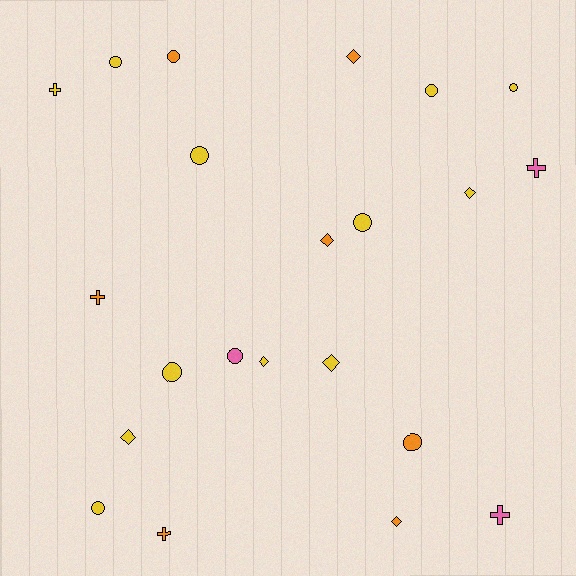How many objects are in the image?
There are 22 objects.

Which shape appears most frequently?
Circle, with 10 objects.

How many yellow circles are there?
There are 7 yellow circles.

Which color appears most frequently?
Yellow, with 12 objects.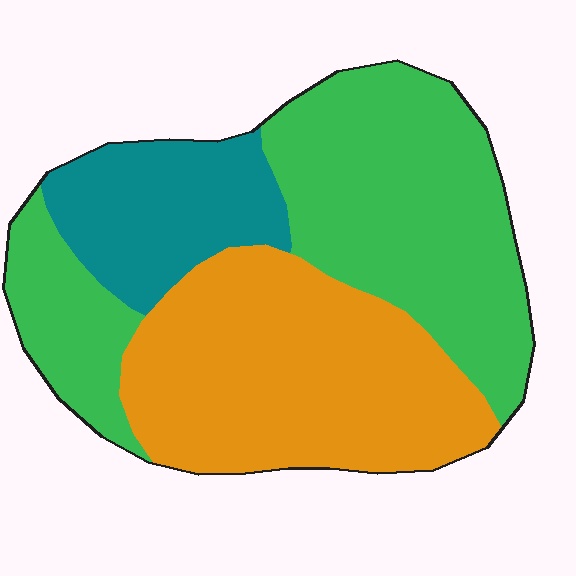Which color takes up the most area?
Green, at roughly 45%.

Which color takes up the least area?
Teal, at roughly 15%.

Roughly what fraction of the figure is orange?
Orange takes up about three eighths (3/8) of the figure.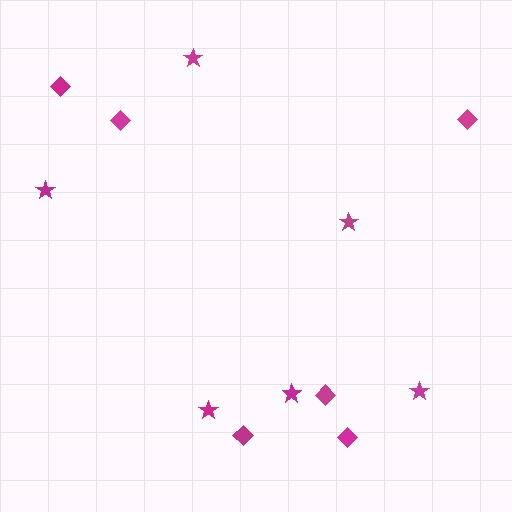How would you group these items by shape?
There are 2 groups: one group of stars (6) and one group of diamonds (6).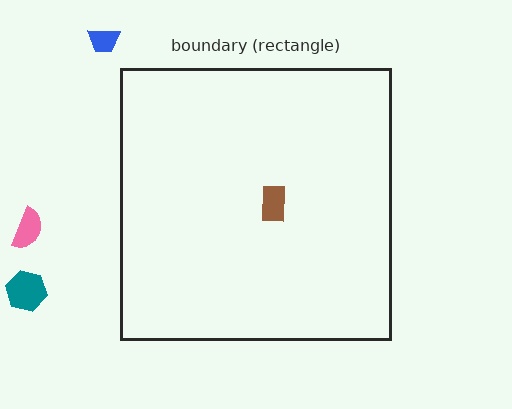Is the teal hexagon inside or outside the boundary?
Outside.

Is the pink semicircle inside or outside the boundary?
Outside.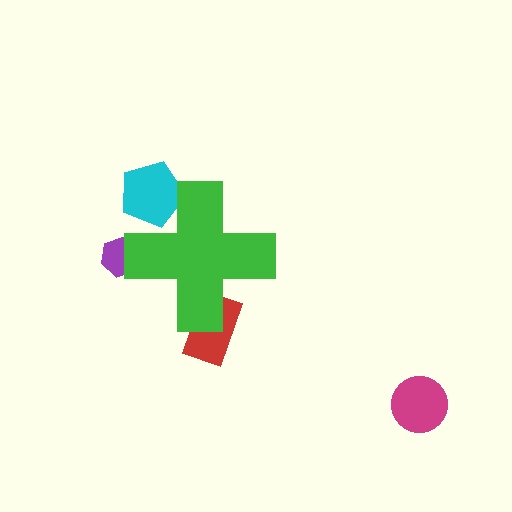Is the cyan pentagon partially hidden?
Yes, the cyan pentagon is partially hidden behind the green cross.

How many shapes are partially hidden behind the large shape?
3 shapes are partially hidden.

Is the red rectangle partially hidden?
Yes, the red rectangle is partially hidden behind the green cross.